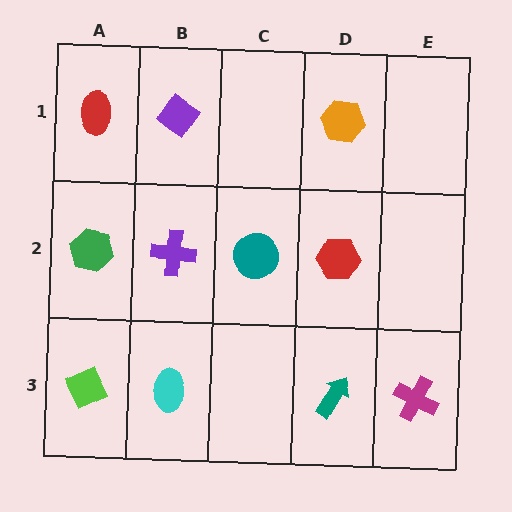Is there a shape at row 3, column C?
No, that cell is empty.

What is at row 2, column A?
A green hexagon.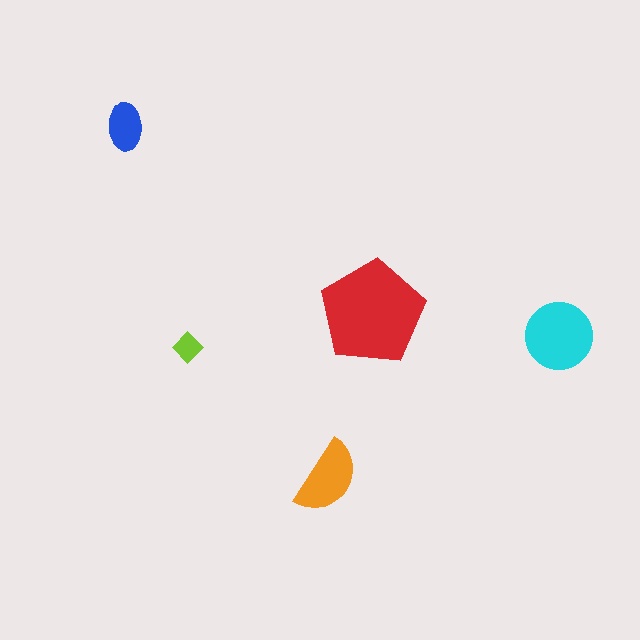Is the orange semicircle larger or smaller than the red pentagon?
Smaller.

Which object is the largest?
The red pentagon.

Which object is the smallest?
The lime diamond.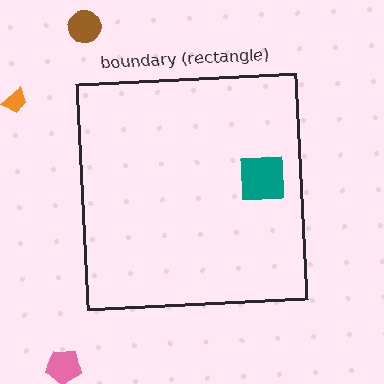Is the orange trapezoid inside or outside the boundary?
Outside.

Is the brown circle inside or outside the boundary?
Outside.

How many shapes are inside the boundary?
1 inside, 3 outside.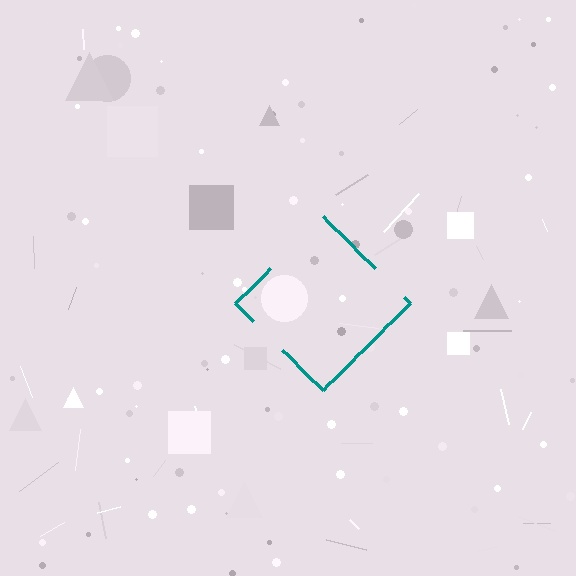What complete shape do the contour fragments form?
The contour fragments form a diamond.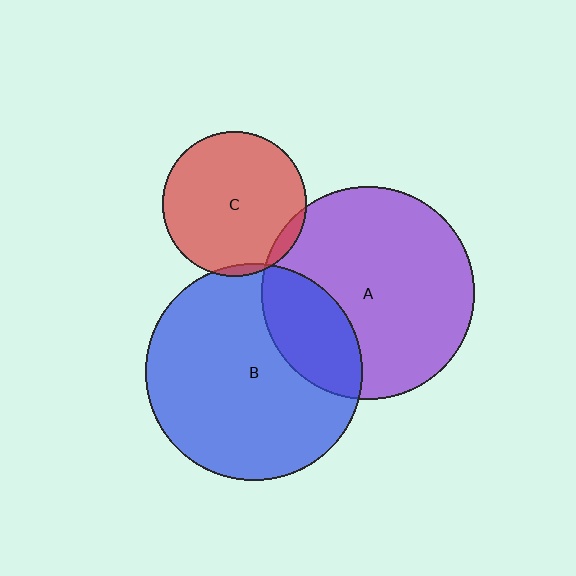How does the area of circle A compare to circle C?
Approximately 2.2 times.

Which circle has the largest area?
Circle B (blue).